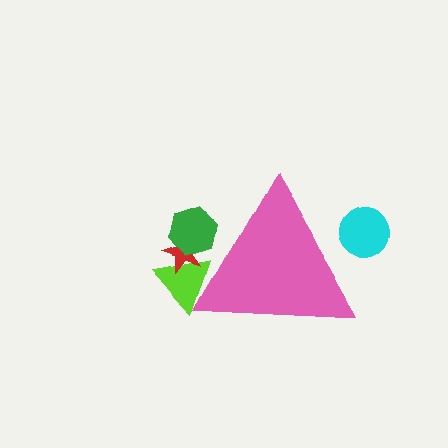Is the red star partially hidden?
Yes, the red star is partially hidden behind the pink triangle.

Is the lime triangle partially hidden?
Yes, the lime triangle is partially hidden behind the pink triangle.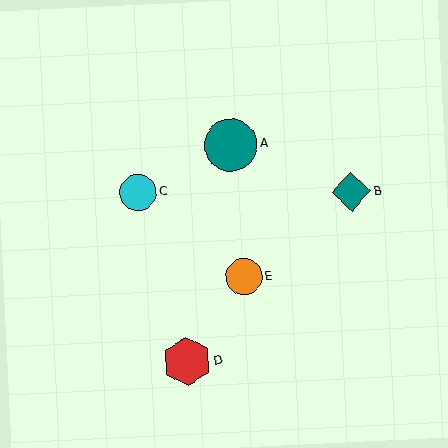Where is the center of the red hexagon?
The center of the red hexagon is at (187, 362).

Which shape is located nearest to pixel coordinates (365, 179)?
The teal diamond (labeled B) at (351, 192) is nearest to that location.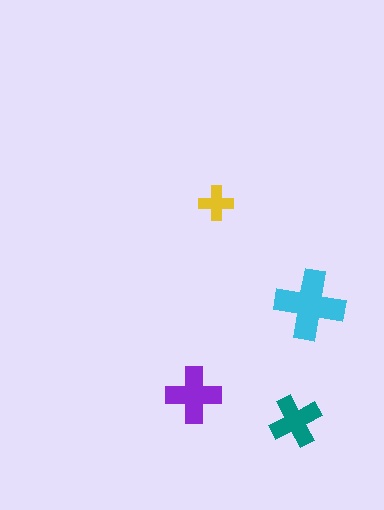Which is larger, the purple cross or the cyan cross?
The cyan one.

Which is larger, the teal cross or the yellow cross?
The teal one.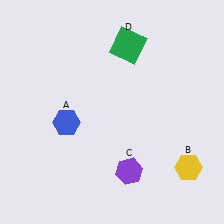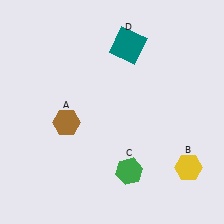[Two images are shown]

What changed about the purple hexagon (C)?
In Image 1, C is purple. In Image 2, it changed to green.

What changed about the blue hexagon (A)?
In Image 1, A is blue. In Image 2, it changed to brown.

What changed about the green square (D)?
In Image 1, D is green. In Image 2, it changed to teal.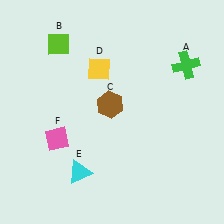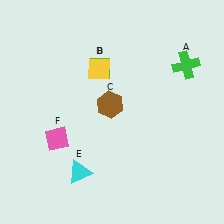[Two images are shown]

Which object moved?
The lime diamond (B) moved right.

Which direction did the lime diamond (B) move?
The lime diamond (B) moved right.